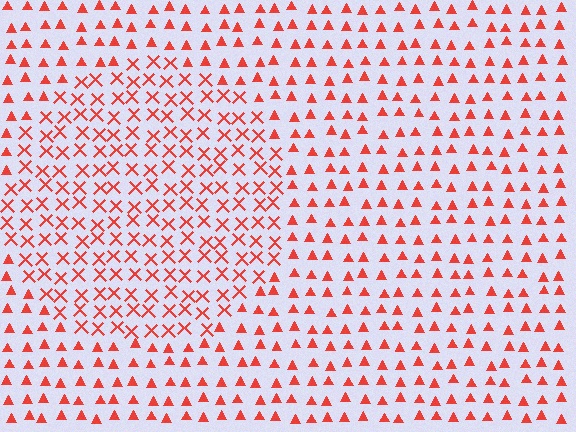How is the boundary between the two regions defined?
The boundary is defined by a change in element shape: X marks inside vs. triangles outside. All elements share the same color and spacing.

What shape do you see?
I see a circle.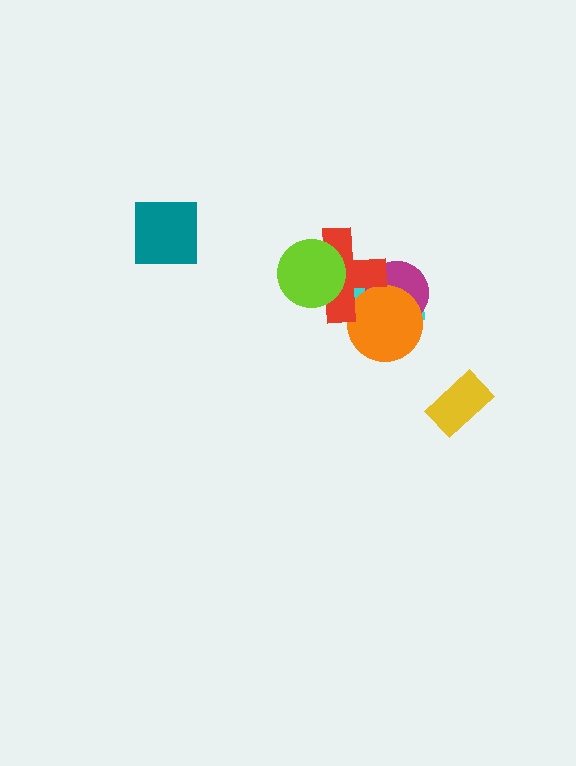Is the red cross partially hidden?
Yes, it is partially covered by another shape.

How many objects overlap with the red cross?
4 objects overlap with the red cross.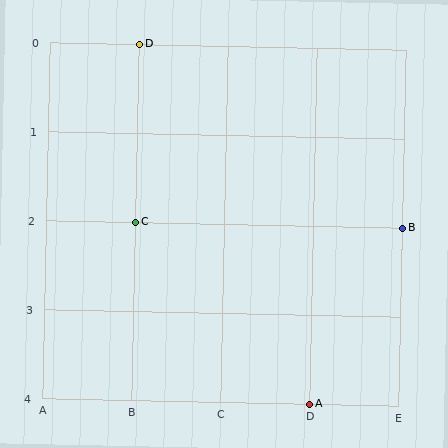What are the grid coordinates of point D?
Point D is at grid coordinates (B, 0).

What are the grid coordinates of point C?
Point C is at grid coordinates (B, 2).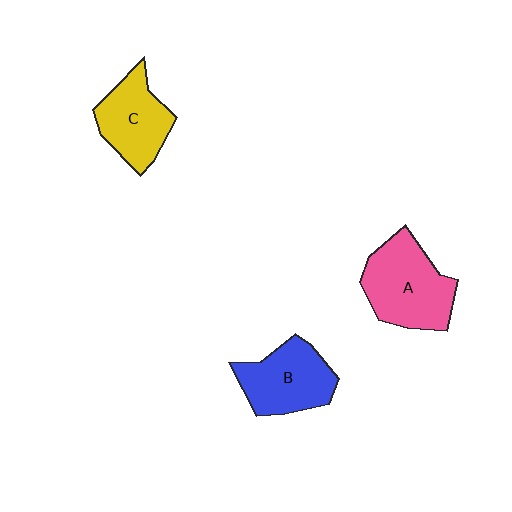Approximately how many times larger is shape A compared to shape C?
Approximately 1.3 times.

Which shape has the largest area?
Shape A (pink).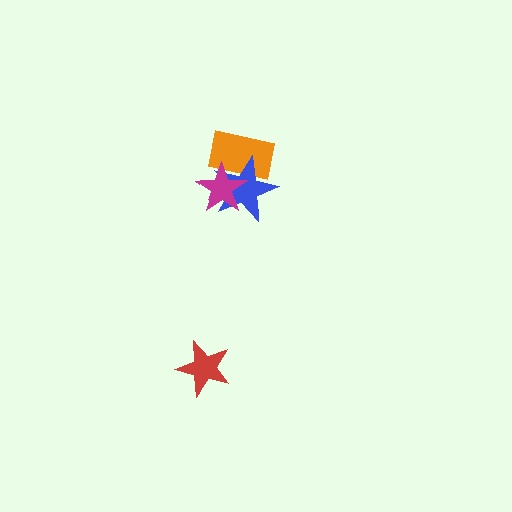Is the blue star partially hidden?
Yes, it is partially covered by another shape.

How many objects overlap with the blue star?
2 objects overlap with the blue star.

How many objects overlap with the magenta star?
2 objects overlap with the magenta star.